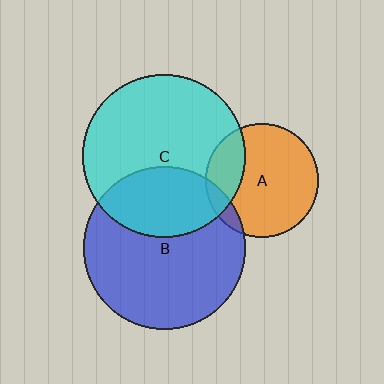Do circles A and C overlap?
Yes.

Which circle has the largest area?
Circle C (cyan).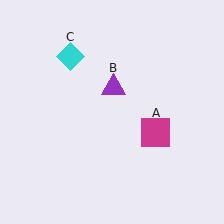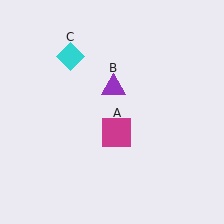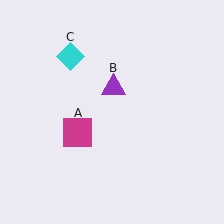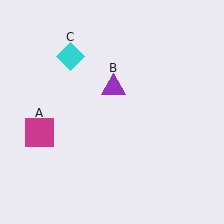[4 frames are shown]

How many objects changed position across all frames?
1 object changed position: magenta square (object A).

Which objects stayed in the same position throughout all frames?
Purple triangle (object B) and cyan diamond (object C) remained stationary.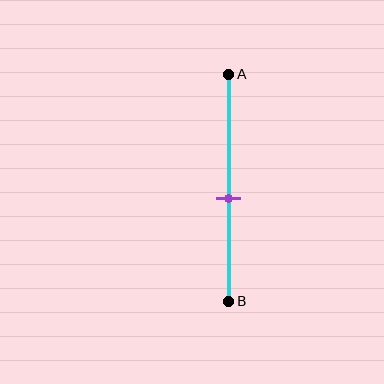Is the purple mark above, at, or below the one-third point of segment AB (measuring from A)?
The purple mark is below the one-third point of segment AB.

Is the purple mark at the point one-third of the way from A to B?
No, the mark is at about 55% from A, not at the 33% one-third point.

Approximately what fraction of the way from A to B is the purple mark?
The purple mark is approximately 55% of the way from A to B.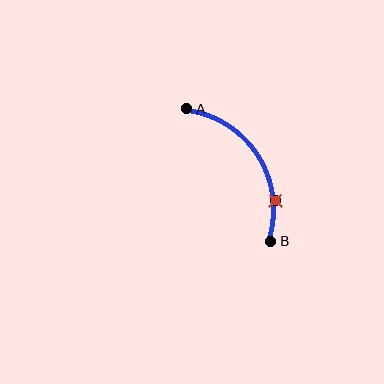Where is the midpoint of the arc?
The arc midpoint is the point on the curve farthest from the straight line joining A and B. It sits to the right of that line.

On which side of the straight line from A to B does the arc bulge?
The arc bulges to the right of the straight line connecting A and B.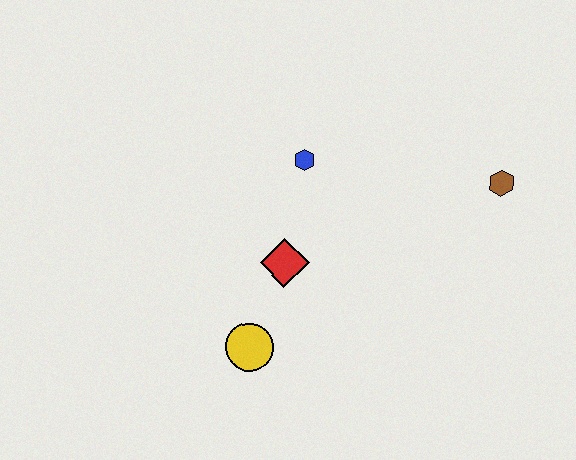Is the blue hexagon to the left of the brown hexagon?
Yes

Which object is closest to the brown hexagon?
The blue hexagon is closest to the brown hexagon.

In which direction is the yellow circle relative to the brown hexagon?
The yellow circle is to the left of the brown hexagon.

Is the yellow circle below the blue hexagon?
Yes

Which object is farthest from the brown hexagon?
The yellow circle is farthest from the brown hexagon.